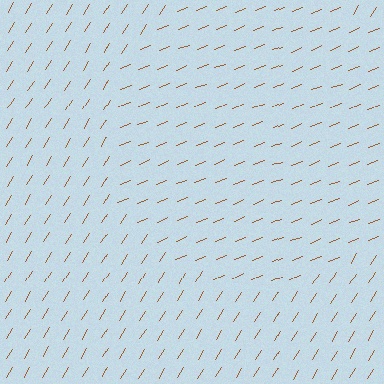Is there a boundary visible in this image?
Yes, there is a texture boundary formed by a change in line orientation.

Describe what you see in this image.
The image is filled with small brown line segments. A circle region in the image has lines oriented differently from the surrounding lines, creating a visible texture boundary.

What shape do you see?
I see a circle.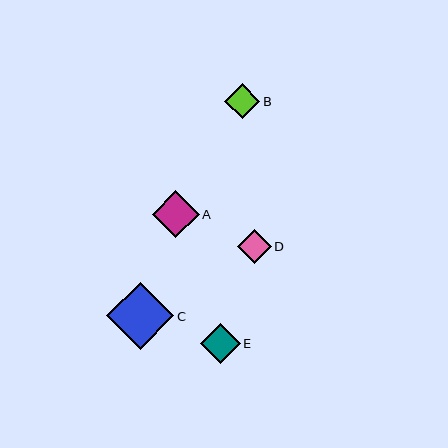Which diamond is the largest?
Diamond C is the largest with a size of approximately 67 pixels.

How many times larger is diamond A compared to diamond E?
Diamond A is approximately 1.2 times the size of diamond E.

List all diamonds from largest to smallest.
From largest to smallest: C, A, E, B, D.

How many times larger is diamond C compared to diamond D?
Diamond C is approximately 2.0 times the size of diamond D.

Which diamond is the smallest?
Diamond D is the smallest with a size of approximately 34 pixels.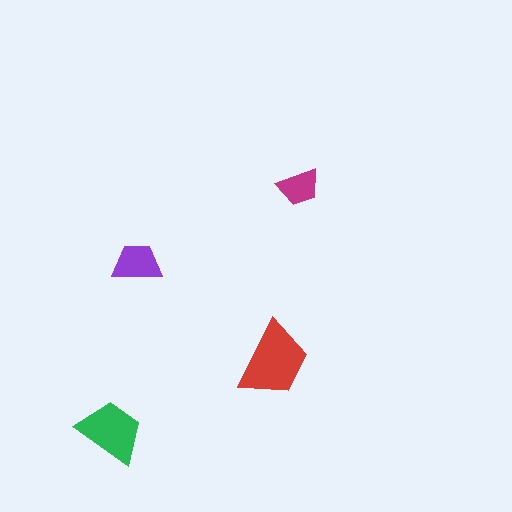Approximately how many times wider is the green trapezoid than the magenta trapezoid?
About 1.5 times wider.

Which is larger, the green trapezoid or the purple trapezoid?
The green one.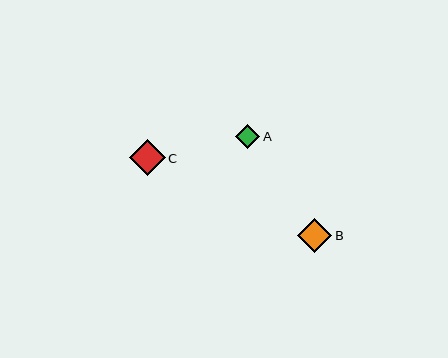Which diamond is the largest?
Diamond C is the largest with a size of approximately 36 pixels.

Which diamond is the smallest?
Diamond A is the smallest with a size of approximately 24 pixels.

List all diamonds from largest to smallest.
From largest to smallest: C, B, A.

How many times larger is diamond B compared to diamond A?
Diamond B is approximately 1.4 times the size of diamond A.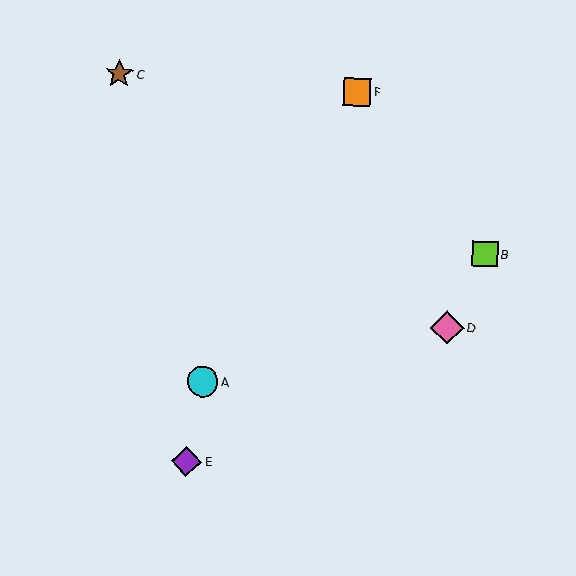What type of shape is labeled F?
Shape F is an orange square.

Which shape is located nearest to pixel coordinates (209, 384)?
The cyan circle (labeled A) at (203, 382) is nearest to that location.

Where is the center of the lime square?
The center of the lime square is at (485, 254).